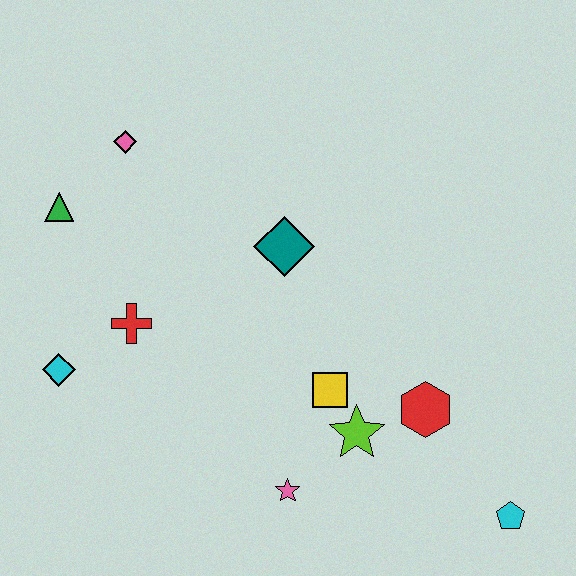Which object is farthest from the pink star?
The pink diamond is farthest from the pink star.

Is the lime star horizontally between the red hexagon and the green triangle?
Yes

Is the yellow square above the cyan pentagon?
Yes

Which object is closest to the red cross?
The cyan diamond is closest to the red cross.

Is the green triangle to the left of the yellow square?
Yes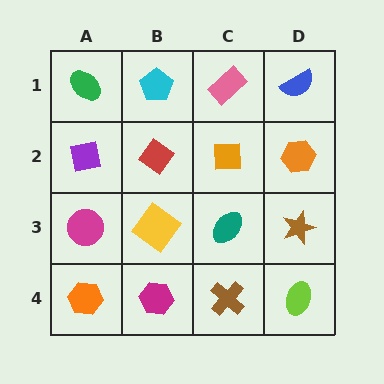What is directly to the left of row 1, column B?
A green ellipse.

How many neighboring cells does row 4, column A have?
2.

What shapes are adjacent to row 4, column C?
A teal ellipse (row 3, column C), a magenta hexagon (row 4, column B), a lime ellipse (row 4, column D).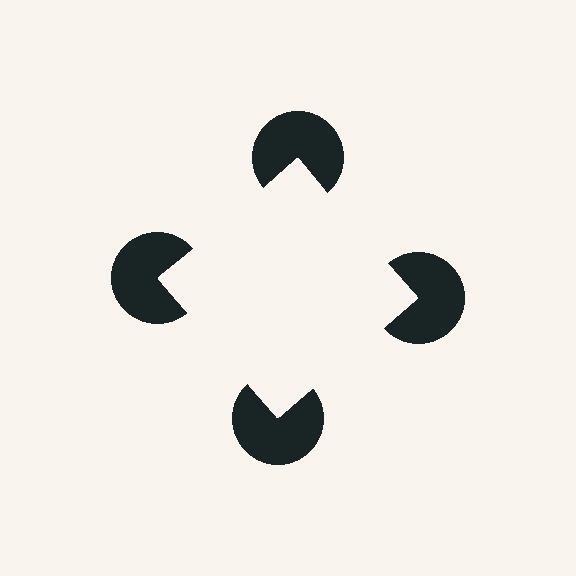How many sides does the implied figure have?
4 sides.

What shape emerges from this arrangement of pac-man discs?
An illusory square — its edges are inferred from the aligned wedge cuts in the pac-man discs, not physically drawn.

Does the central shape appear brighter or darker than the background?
It typically appears slightly brighter than the background, even though no actual brightness change is drawn.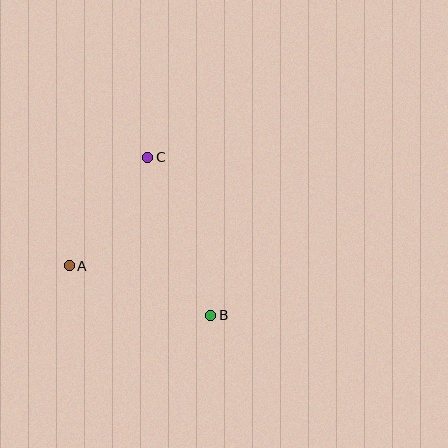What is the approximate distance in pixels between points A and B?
The distance between A and B is approximately 150 pixels.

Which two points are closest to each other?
Points A and C are closest to each other.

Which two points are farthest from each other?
Points B and C are farthest from each other.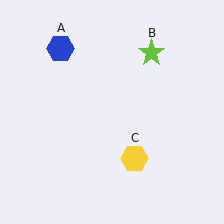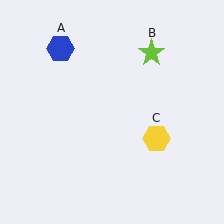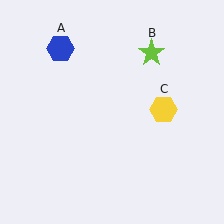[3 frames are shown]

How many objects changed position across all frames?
1 object changed position: yellow hexagon (object C).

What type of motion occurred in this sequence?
The yellow hexagon (object C) rotated counterclockwise around the center of the scene.